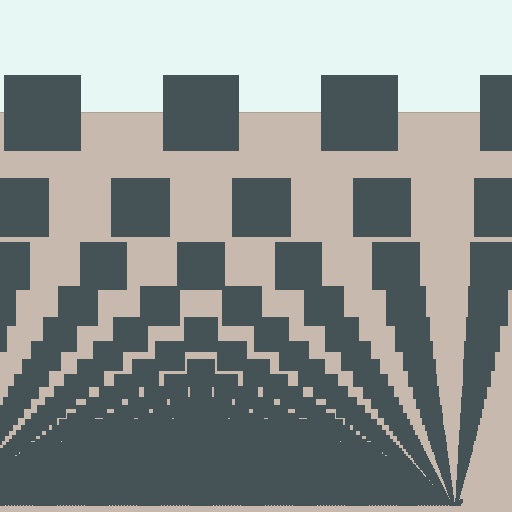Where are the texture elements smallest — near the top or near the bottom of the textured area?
Near the bottom.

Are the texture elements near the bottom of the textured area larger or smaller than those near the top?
Smaller. The gradient is inverted — elements near the bottom are smaller and denser.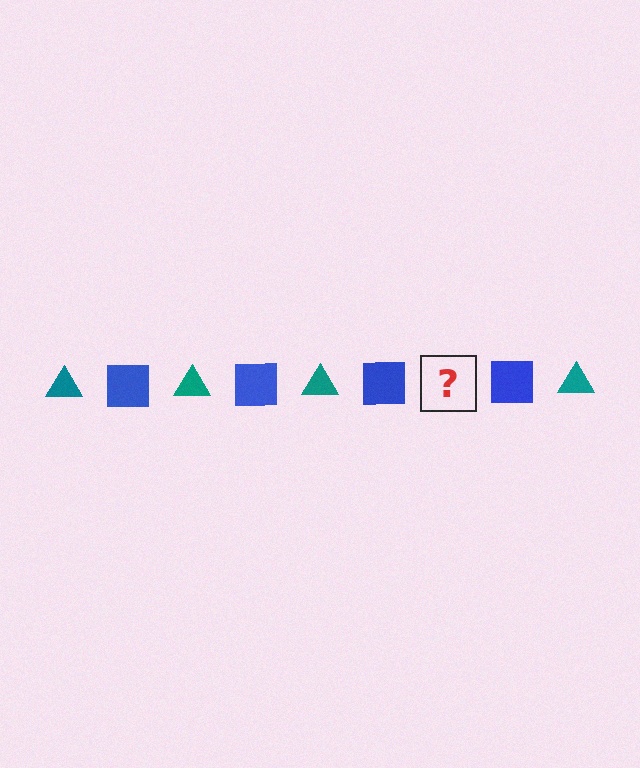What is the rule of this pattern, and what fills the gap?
The rule is that the pattern alternates between teal triangle and blue square. The gap should be filled with a teal triangle.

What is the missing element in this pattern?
The missing element is a teal triangle.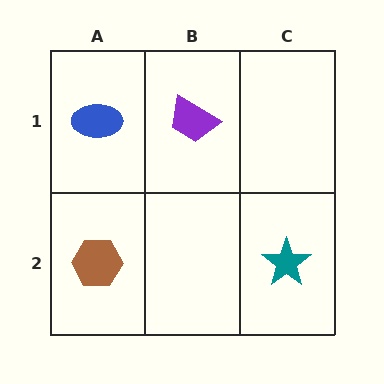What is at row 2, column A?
A brown hexagon.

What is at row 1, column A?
A blue ellipse.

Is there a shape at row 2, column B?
No, that cell is empty.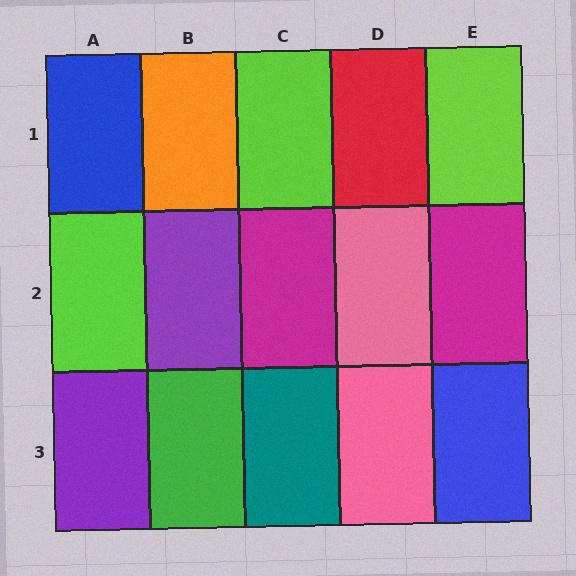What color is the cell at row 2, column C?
Magenta.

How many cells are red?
1 cell is red.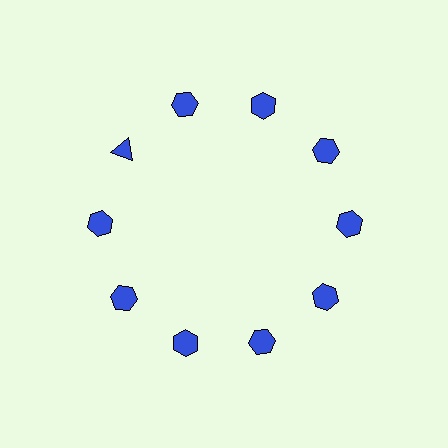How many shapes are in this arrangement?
There are 10 shapes arranged in a ring pattern.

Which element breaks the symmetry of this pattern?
The blue triangle at roughly the 10 o'clock position breaks the symmetry. All other shapes are blue hexagons.